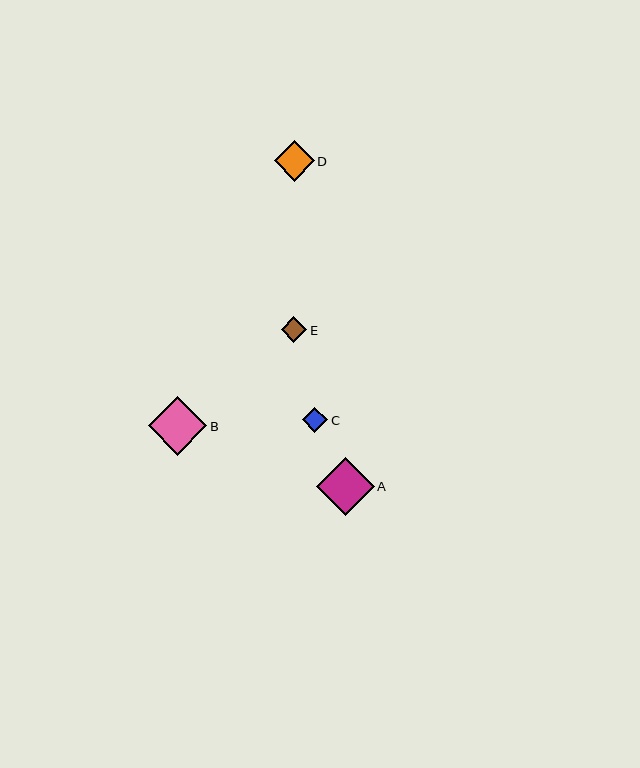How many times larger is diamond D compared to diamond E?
Diamond D is approximately 1.5 times the size of diamond E.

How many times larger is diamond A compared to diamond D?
Diamond A is approximately 1.4 times the size of diamond D.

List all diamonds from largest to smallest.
From largest to smallest: B, A, D, E, C.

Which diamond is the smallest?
Diamond C is the smallest with a size of approximately 25 pixels.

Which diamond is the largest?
Diamond B is the largest with a size of approximately 58 pixels.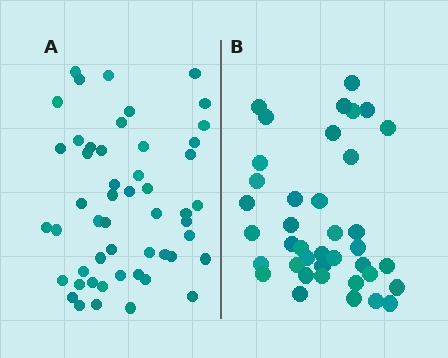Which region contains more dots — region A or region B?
Region A (the left region) has more dots.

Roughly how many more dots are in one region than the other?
Region A has roughly 12 or so more dots than region B.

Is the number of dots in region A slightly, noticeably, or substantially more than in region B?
Region A has noticeably more, but not dramatically so. The ratio is roughly 1.3 to 1.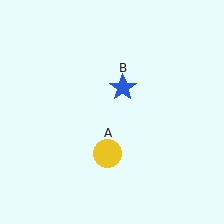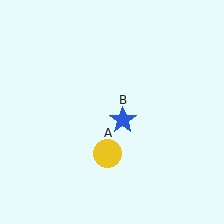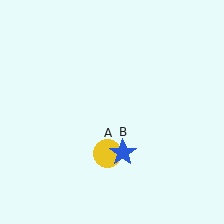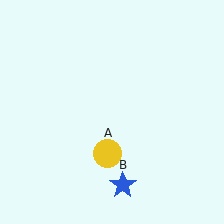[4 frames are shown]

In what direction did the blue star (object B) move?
The blue star (object B) moved down.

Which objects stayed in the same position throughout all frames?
Yellow circle (object A) remained stationary.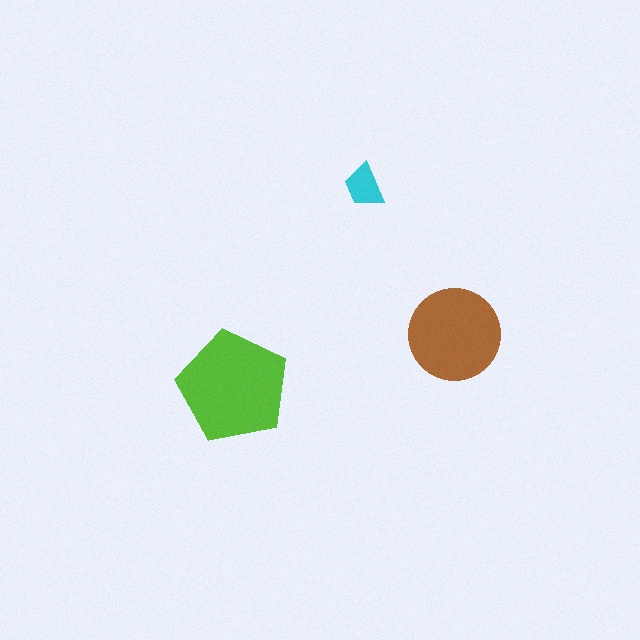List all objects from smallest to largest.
The cyan trapezoid, the brown circle, the lime pentagon.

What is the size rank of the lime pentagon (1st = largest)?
1st.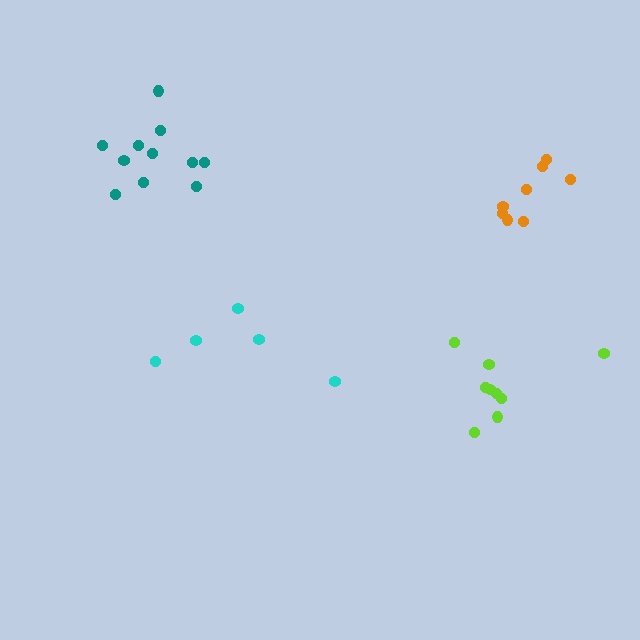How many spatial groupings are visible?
There are 4 spatial groupings.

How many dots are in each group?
Group 1: 5 dots, Group 2: 11 dots, Group 3: 8 dots, Group 4: 9 dots (33 total).